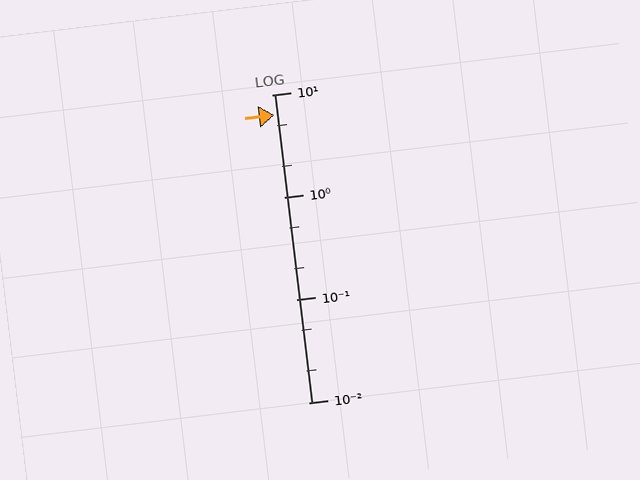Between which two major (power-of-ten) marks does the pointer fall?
The pointer is between 1 and 10.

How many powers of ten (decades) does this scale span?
The scale spans 3 decades, from 0.01 to 10.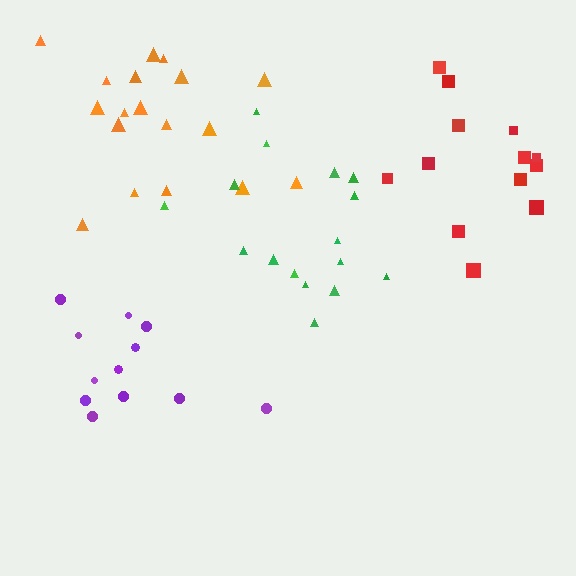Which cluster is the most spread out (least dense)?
Red.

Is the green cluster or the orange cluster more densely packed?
Green.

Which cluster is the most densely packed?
Green.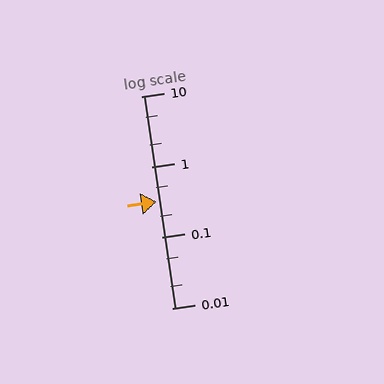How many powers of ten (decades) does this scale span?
The scale spans 3 decades, from 0.01 to 10.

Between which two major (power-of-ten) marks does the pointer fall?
The pointer is between 0.1 and 1.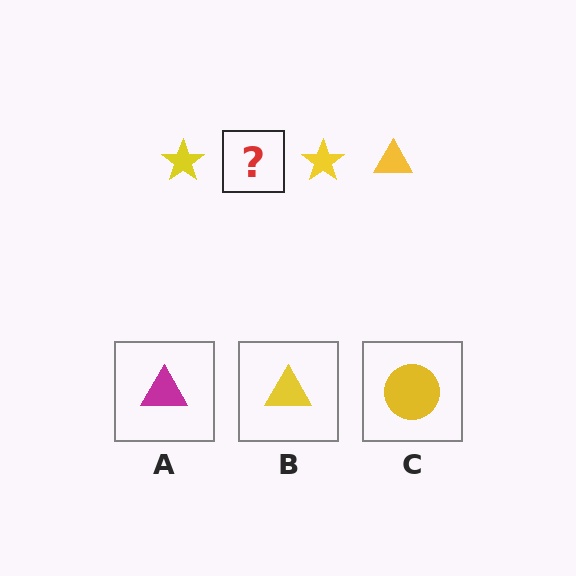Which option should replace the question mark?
Option B.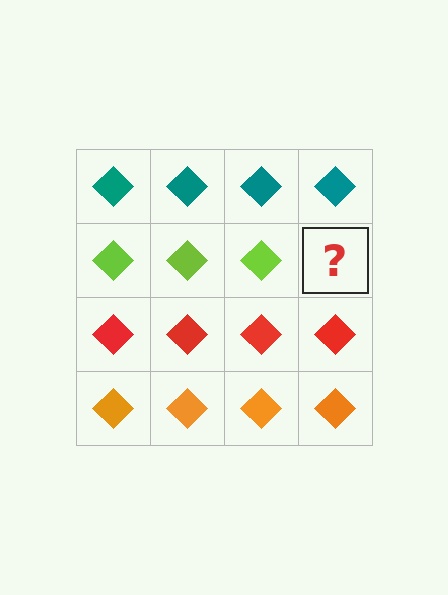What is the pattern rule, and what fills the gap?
The rule is that each row has a consistent color. The gap should be filled with a lime diamond.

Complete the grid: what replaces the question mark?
The question mark should be replaced with a lime diamond.